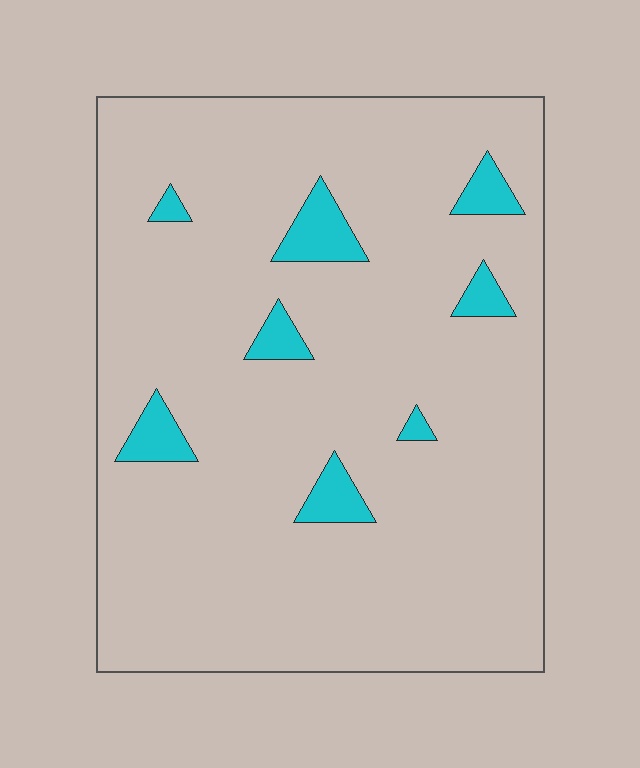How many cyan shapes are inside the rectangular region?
8.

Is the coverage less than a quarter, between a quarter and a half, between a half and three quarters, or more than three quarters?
Less than a quarter.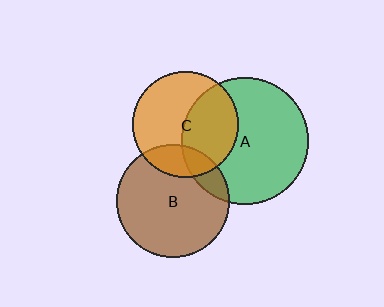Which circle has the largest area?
Circle A (green).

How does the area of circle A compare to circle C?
Approximately 1.4 times.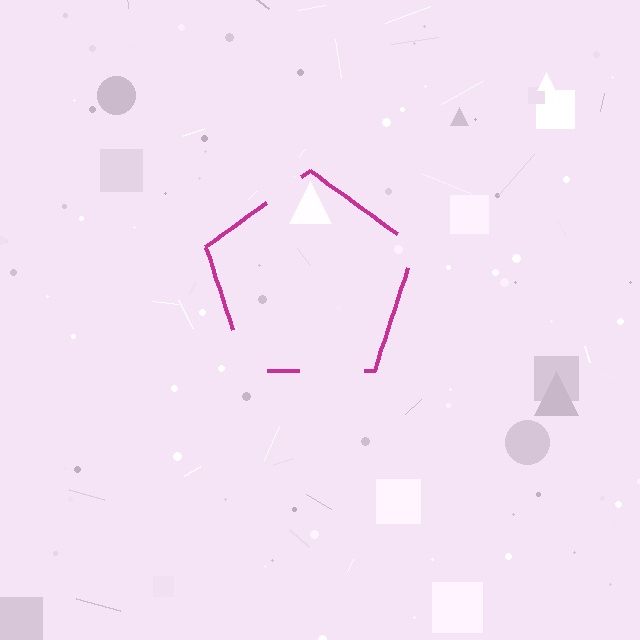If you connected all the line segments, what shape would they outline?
They would outline a pentagon.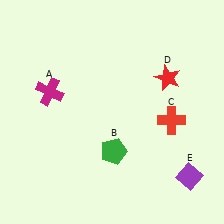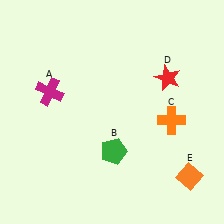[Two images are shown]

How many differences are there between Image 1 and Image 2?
There are 2 differences between the two images.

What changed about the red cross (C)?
In Image 1, C is red. In Image 2, it changed to orange.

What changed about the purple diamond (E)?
In Image 1, E is purple. In Image 2, it changed to orange.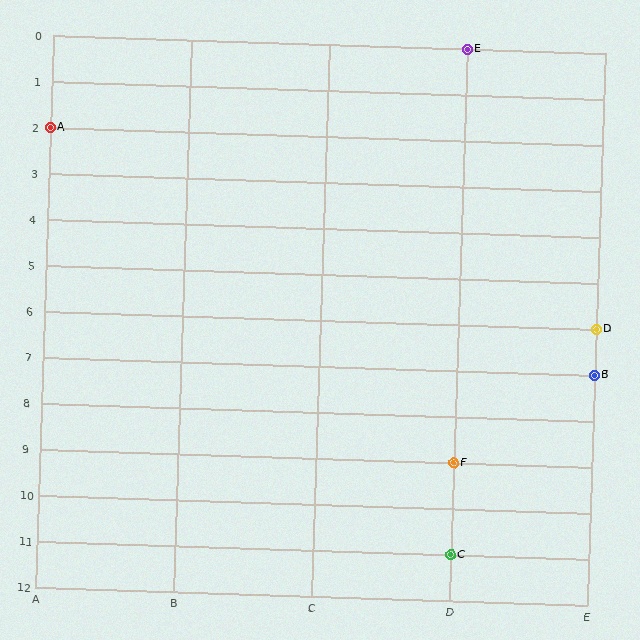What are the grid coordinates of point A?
Point A is at grid coordinates (A, 2).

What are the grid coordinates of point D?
Point D is at grid coordinates (E, 6).